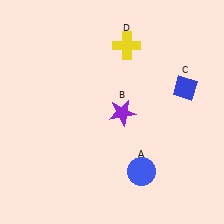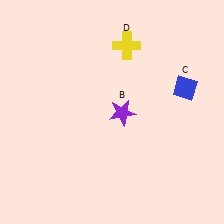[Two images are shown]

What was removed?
The blue circle (A) was removed in Image 2.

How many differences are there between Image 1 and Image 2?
There is 1 difference between the two images.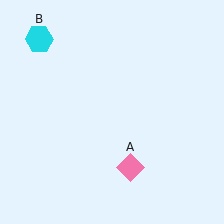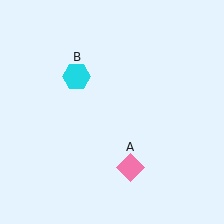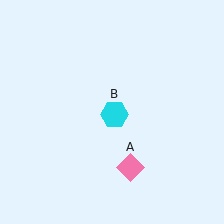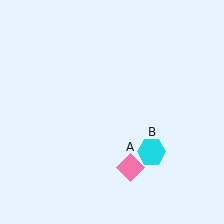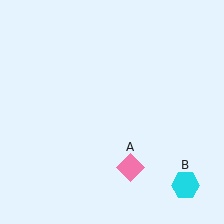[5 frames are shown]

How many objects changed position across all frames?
1 object changed position: cyan hexagon (object B).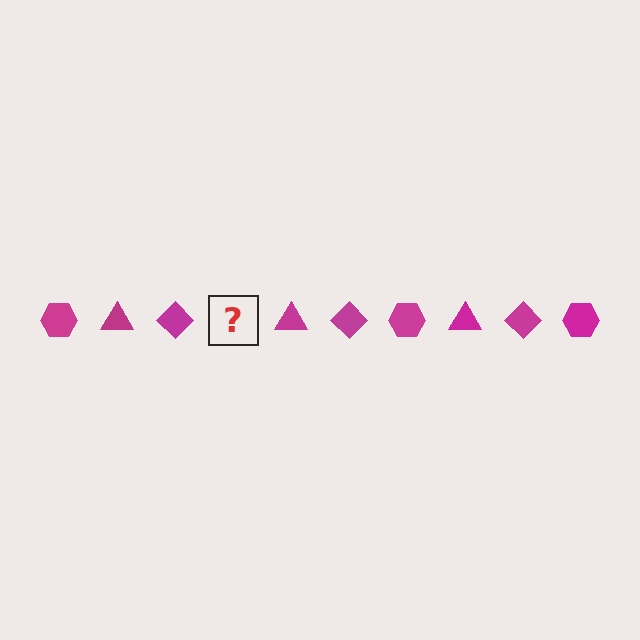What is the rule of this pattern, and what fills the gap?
The rule is that the pattern cycles through hexagon, triangle, diamond shapes in magenta. The gap should be filled with a magenta hexagon.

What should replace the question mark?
The question mark should be replaced with a magenta hexagon.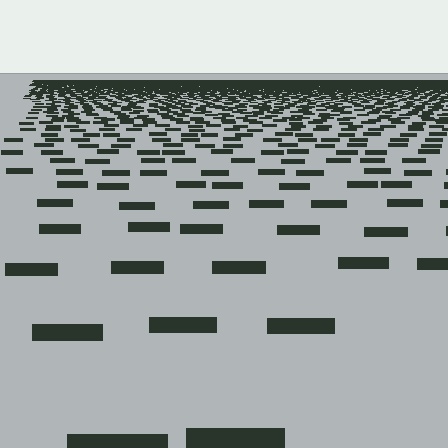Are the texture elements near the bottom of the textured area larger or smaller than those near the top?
Larger. Near the bottom, elements are closer to the viewer and appear at a bigger on-screen size.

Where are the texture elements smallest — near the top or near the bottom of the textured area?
Near the top.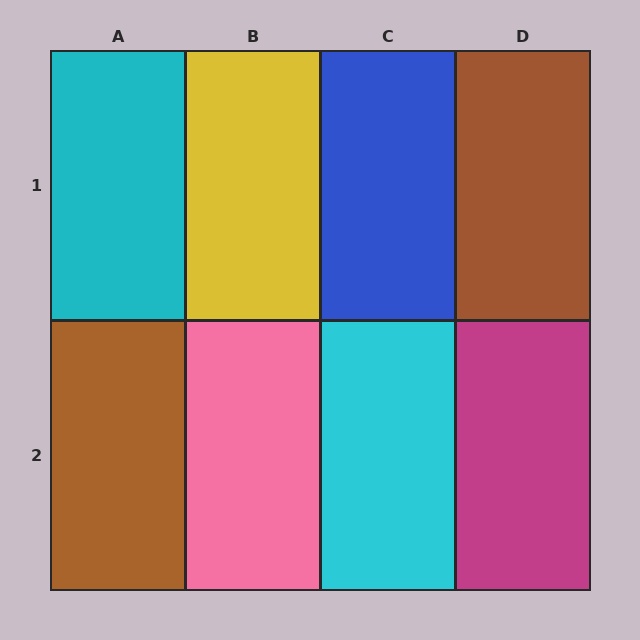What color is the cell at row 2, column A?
Brown.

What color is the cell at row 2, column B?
Pink.